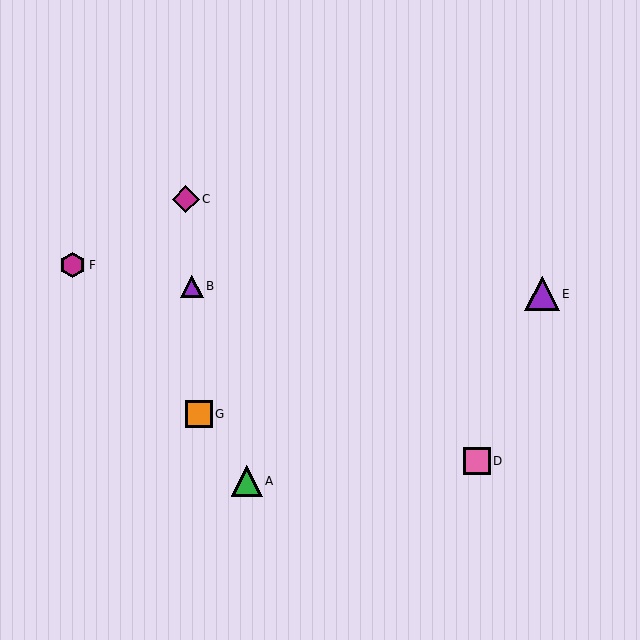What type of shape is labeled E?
Shape E is a purple triangle.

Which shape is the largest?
The purple triangle (labeled E) is the largest.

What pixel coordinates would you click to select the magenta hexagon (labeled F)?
Click at (73, 265) to select the magenta hexagon F.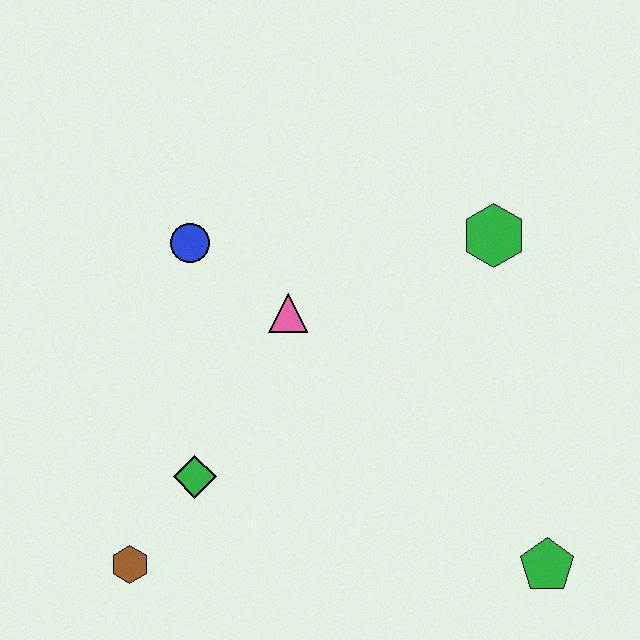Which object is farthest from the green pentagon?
The blue circle is farthest from the green pentagon.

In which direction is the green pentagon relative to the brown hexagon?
The green pentagon is to the right of the brown hexagon.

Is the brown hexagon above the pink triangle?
No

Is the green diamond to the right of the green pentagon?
No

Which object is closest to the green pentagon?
The green hexagon is closest to the green pentagon.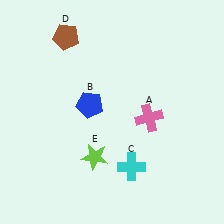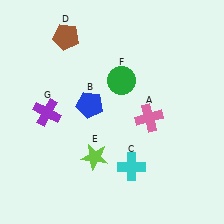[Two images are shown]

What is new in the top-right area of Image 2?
A green circle (F) was added in the top-right area of Image 2.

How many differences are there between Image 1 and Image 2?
There are 2 differences between the two images.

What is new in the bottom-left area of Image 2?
A purple cross (G) was added in the bottom-left area of Image 2.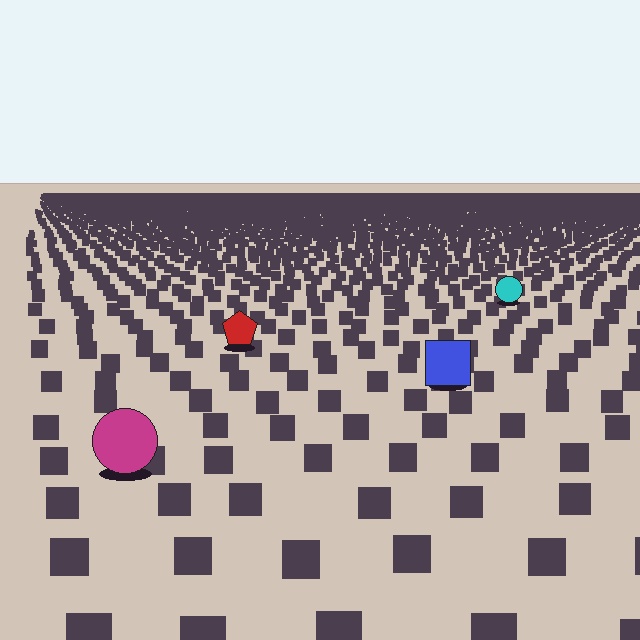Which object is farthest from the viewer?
The cyan circle is farthest from the viewer. It appears smaller and the ground texture around it is denser.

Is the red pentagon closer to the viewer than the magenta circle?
No. The magenta circle is closer — you can tell from the texture gradient: the ground texture is coarser near it.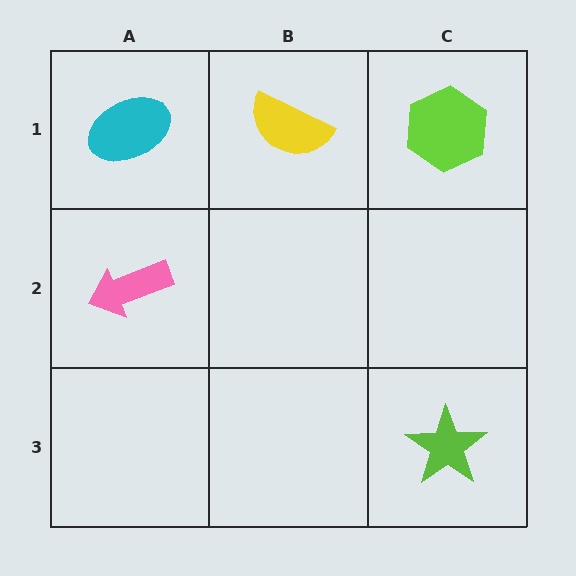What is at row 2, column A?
A pink arrow.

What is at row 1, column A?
A cyan ellipse.